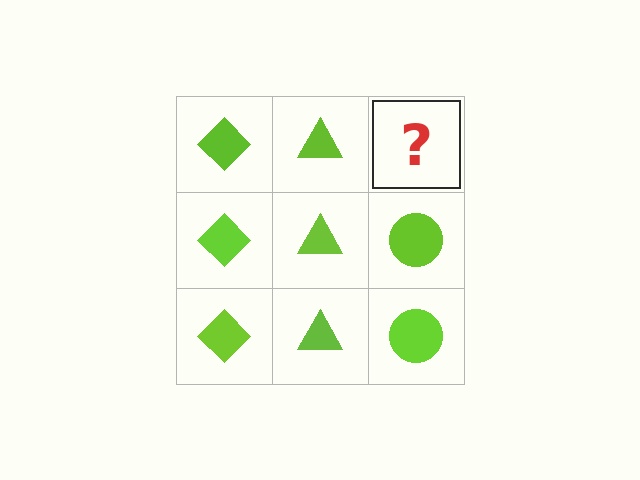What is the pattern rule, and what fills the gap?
The rule is that each column has a consistent shape. The gap should be filled with a lime circle.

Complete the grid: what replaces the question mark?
The question mark should be replaced with a lime circle.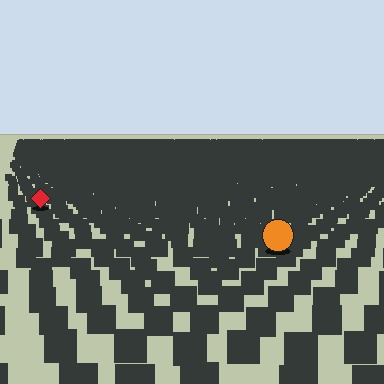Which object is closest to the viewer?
The orange circle is closest. The texture marks near it are larger and more spread out.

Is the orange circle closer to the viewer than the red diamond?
Yes. The orange circle is closer — you can tell from the texture gradient: the ground texture is coarser near it.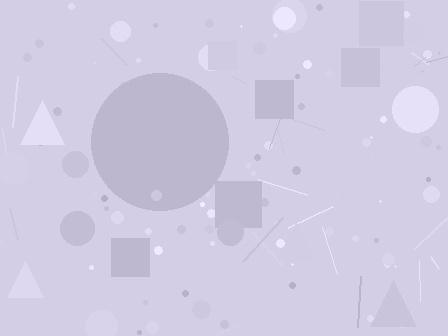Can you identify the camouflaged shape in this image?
The camouflaged shape is a circle.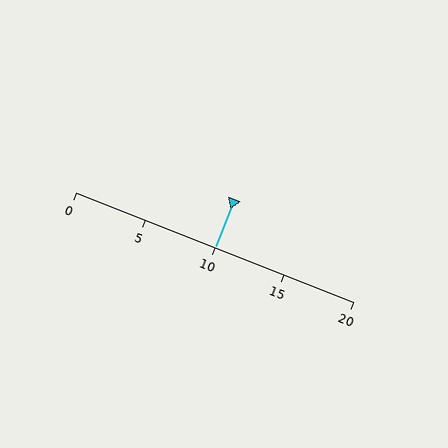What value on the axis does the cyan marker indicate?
The marker indicates approximately 10.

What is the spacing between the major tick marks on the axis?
The major ticks are spaced 5 apart.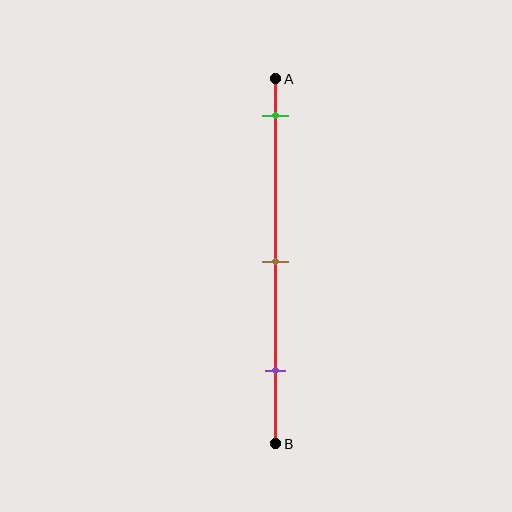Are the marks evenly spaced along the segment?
Yes, the marks are approximately evenly spaced.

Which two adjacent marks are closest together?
The brown and purple marks are the closest adjacent pair.